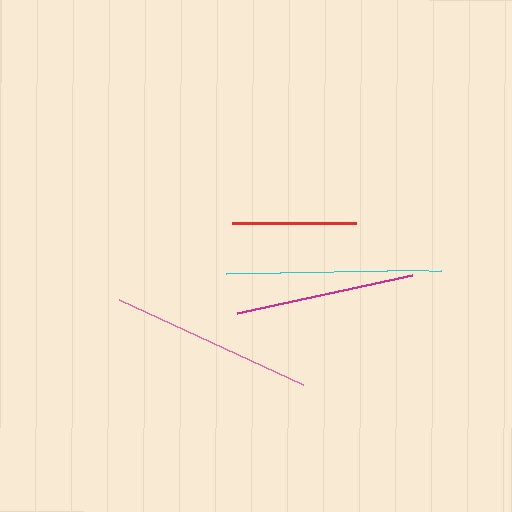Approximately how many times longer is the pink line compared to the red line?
The pink line is approximately 1.6 times the length of the red line.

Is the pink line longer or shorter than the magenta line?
The pink line is longer than the magenta line.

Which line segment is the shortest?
The red line is the shortest at approximately 125 pixels.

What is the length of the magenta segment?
The magenta segment is approximately 179 pixels long.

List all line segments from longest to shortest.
From longest to shortest: cyan, pink, magenta, red.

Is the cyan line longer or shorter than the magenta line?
The cyan line is longer than the magenta line.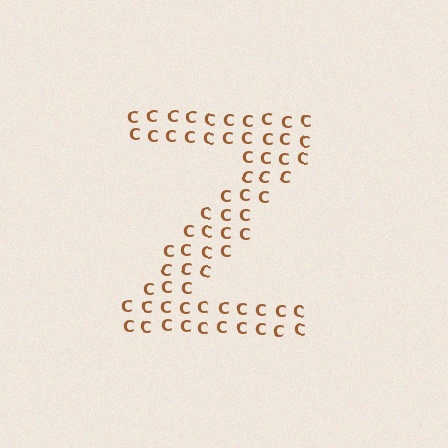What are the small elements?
The small elements are letter C's.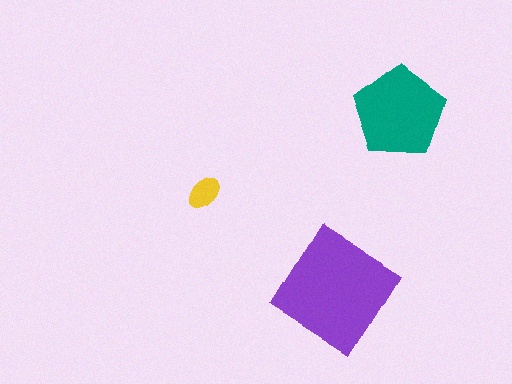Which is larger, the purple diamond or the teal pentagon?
The purple diamond.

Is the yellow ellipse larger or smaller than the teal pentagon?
Smaller.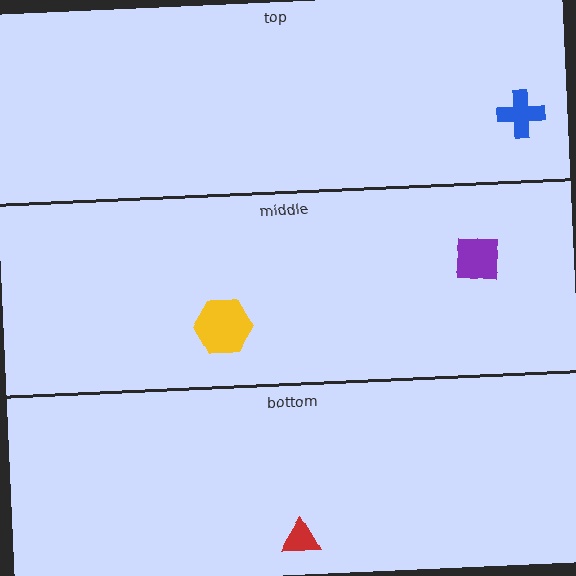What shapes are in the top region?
The blue cross.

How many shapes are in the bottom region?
1.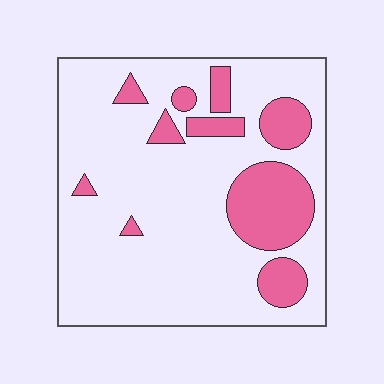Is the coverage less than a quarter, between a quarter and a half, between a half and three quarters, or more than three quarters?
Less than a quarter.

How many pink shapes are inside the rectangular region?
10.